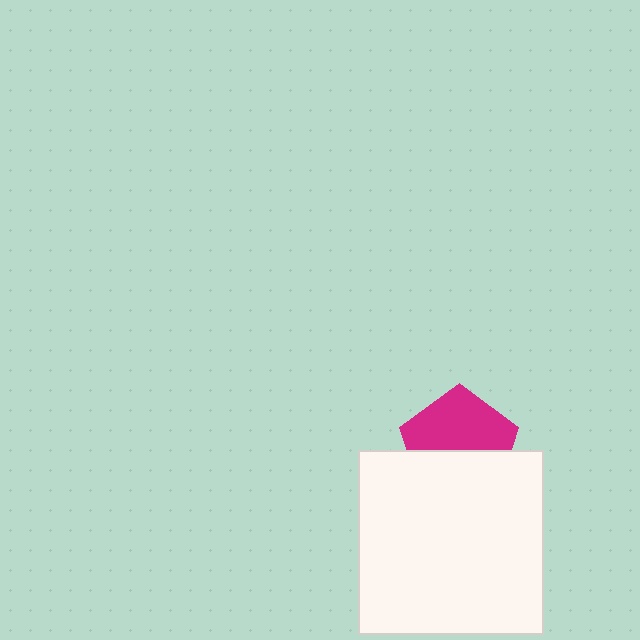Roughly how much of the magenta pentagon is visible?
About half of it is visible (roughly 54%).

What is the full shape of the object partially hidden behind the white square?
The partially hidden object is a magenta pentagon.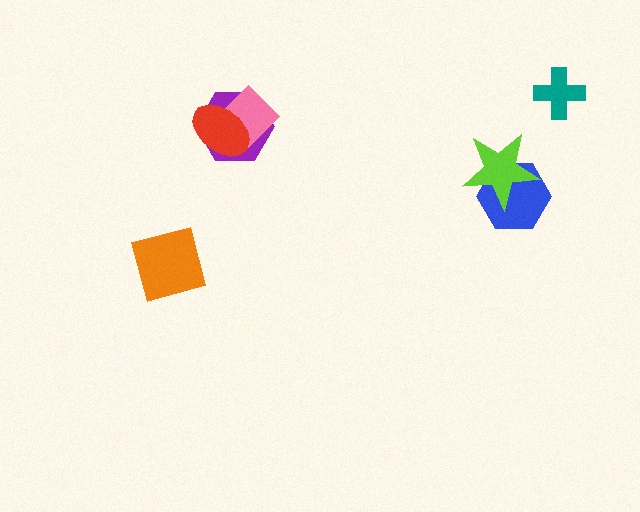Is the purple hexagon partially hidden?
Yes, it is partially covered by another shape.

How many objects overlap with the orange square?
0 objects overlap with the orange square.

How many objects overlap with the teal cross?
0 objects overlap with the teal cross.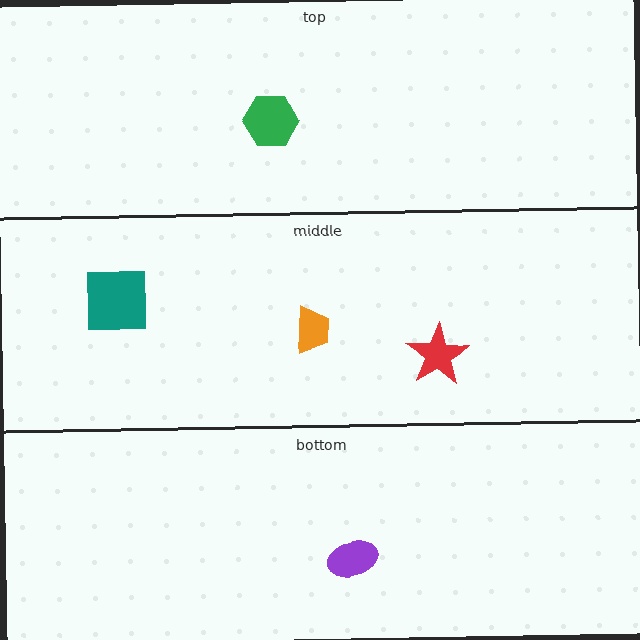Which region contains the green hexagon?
The top region.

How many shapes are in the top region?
1.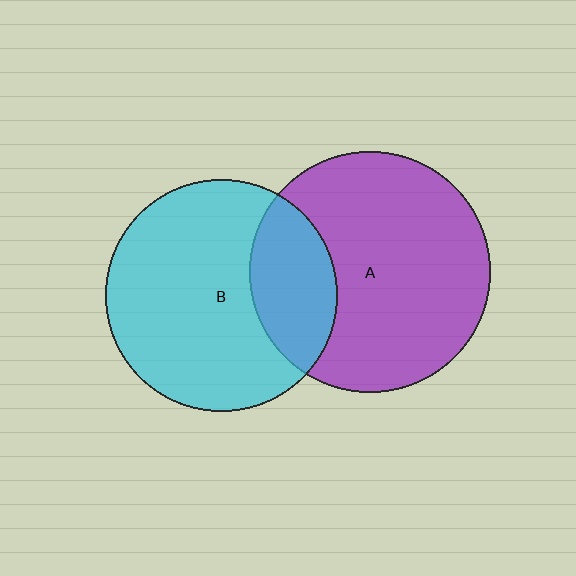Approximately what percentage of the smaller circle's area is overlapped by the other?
Approximately 25%.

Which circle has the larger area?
Circle A (purple).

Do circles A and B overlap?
Yes.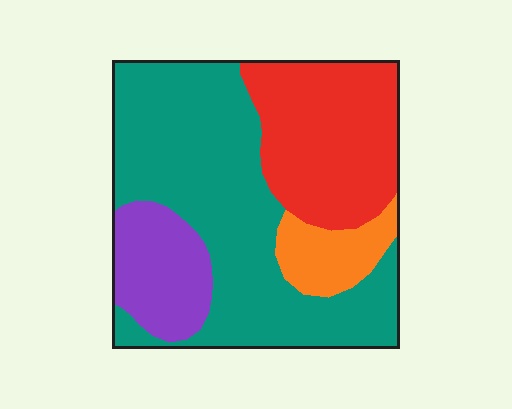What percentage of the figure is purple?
Purple takes up about one eighth (1/8) of the figure.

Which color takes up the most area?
Teal, at roughly 50%.